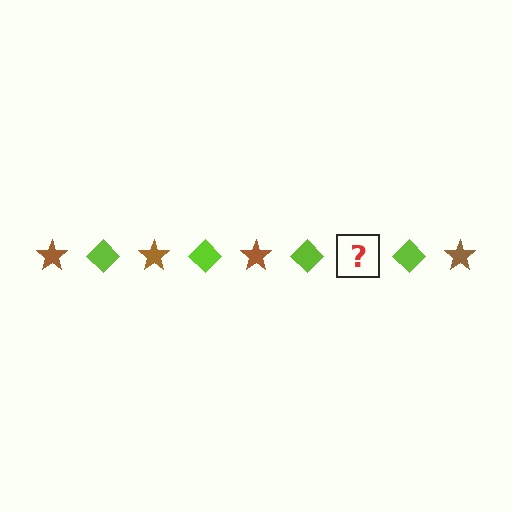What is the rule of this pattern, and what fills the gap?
The rule is that the pattern alternates between brown star and lime diamond. The gap should be filled with a brown star.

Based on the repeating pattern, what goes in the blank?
The blank should be a brown star.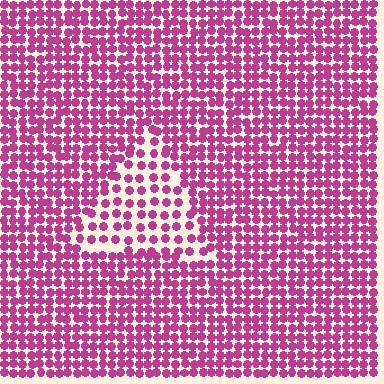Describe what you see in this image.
The image contains small magenta elements arranged at two different densities. A triangle-shaped region is visible where the elements are less densely packed than the surrounding area.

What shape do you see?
I see a triangle.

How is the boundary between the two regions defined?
The boundary is defined by a change in element density (approximately 1.9x ratio). All elements are the same color, size, and shape.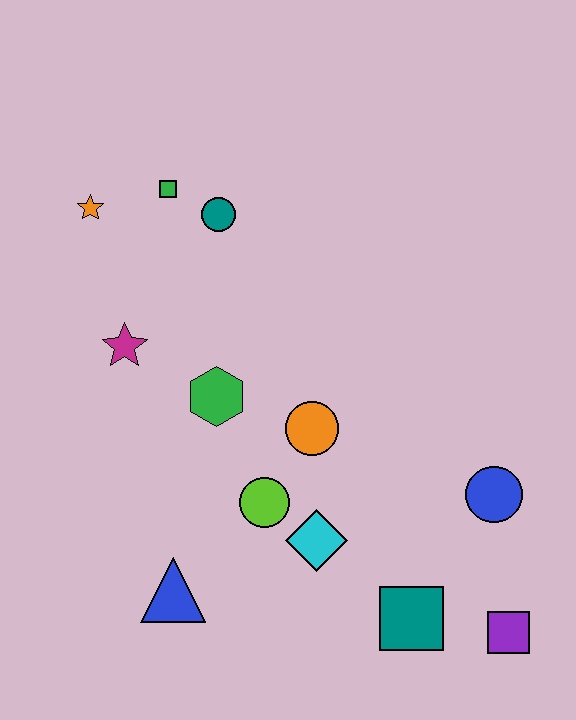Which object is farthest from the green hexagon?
The purple square is farthest from the green hexagon.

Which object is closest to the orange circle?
The lime circle is closest to the orange circle.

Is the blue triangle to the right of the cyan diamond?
No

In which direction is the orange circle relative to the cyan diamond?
The orange circle is above the cyan diamond.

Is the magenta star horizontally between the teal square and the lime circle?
No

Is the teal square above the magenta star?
No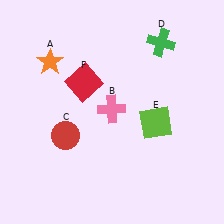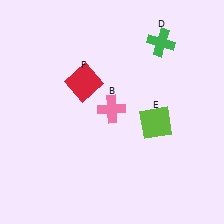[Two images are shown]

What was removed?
The red circle (C), the orange star (A) were removed in Image 2.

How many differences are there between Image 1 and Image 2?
There are 2 differences between the two images.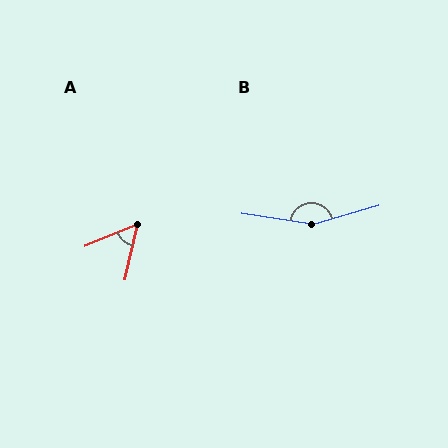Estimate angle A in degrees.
Approximately 55 degrees.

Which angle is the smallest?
A, at approximately 55 degrees.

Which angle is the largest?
B, at approximately 156 degrees.